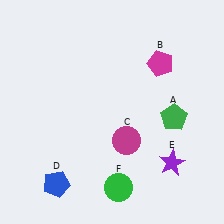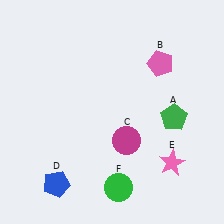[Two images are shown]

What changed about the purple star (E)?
In Image 1, E is purple. In Image 2, it changed to pink.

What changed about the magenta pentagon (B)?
In Image 1, B is magenta. In Image 2, it changed to pink.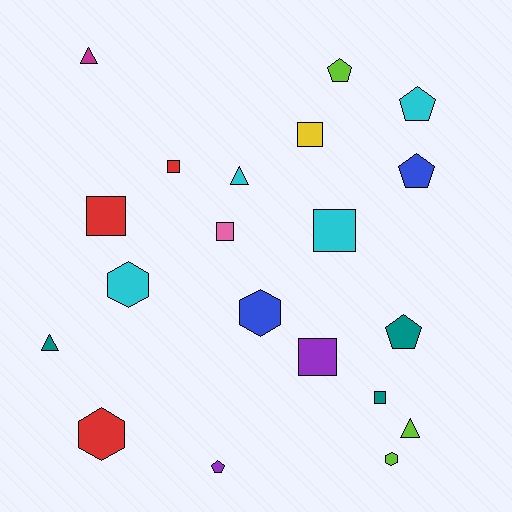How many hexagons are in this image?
There are 4 hexagons.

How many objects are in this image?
There are 20 objects.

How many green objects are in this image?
There are no green objects.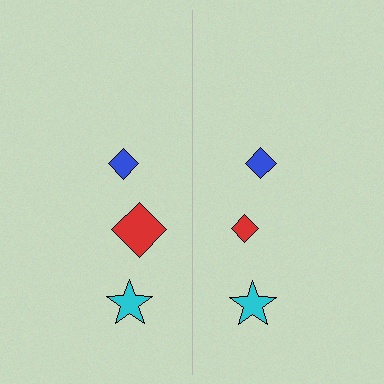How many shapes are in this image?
There are 6 shapes in this image.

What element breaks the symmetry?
The red diamond on the right side has a different size than its mirror counterpart.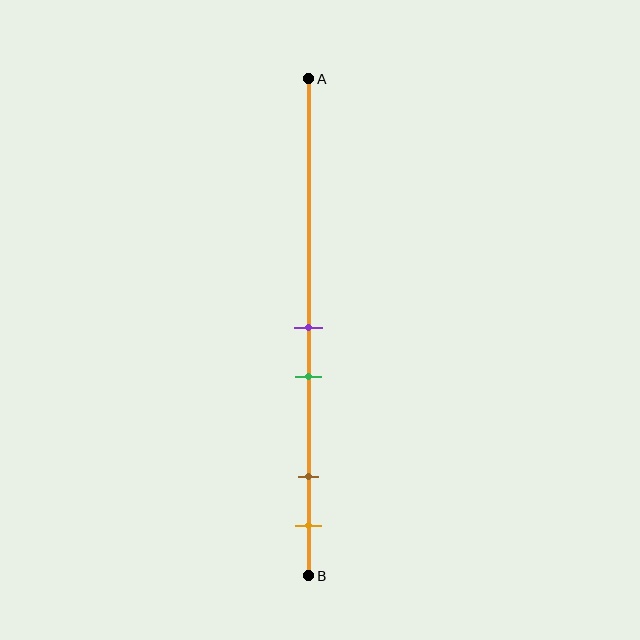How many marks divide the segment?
There are 4 marks dividing the segment.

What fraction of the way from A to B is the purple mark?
The purple mark is approximately 50% (0.5) of the way from A to B.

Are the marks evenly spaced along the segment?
No, the marks are not evenly spaced.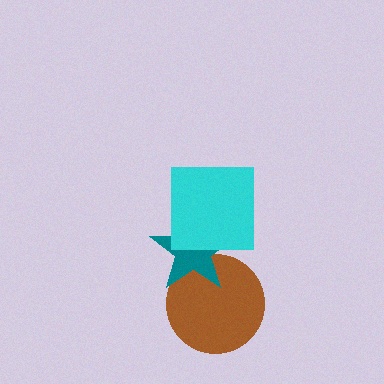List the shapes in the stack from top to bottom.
From top to bottom: the cyan square, the teal star, the brown circle.